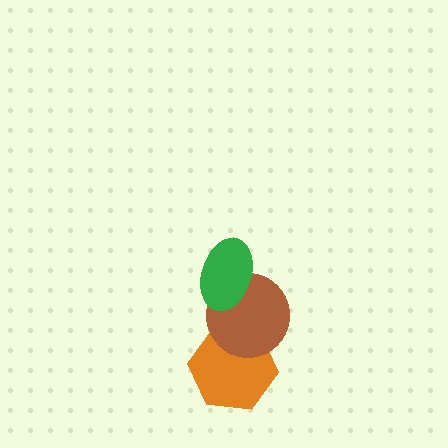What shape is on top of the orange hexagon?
The brown circle is on top of the orange hexagon.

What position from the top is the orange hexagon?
The orange hexagon is 3rd from the top.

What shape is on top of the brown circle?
The green ellipse is on top of the brown circle.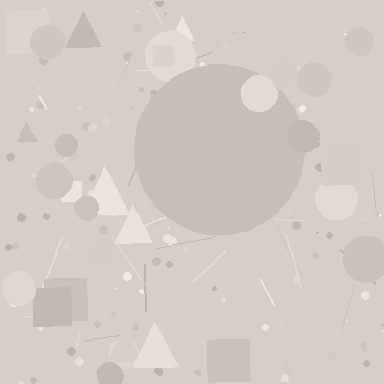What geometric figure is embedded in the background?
A circle is embedded in the background.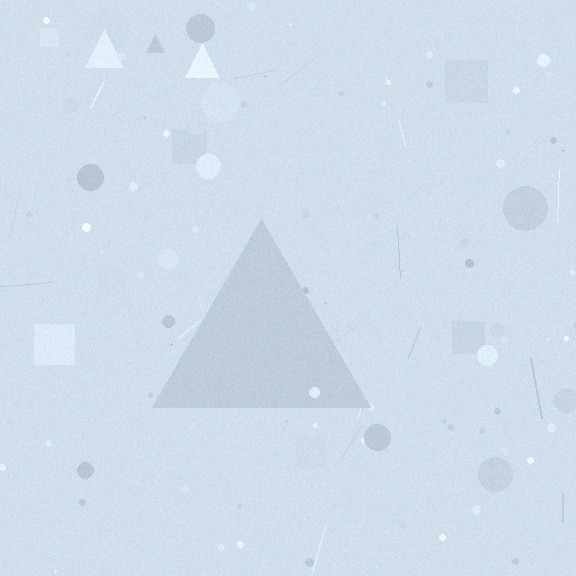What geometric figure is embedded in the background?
A triangle is embedded in the background.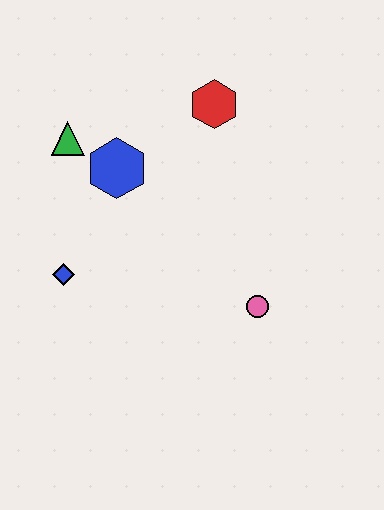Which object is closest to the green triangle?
The blue hexagon is closest to the green triangle.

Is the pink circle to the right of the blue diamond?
Yes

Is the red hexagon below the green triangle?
No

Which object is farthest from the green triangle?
The pink circle is farthest from the green triangle.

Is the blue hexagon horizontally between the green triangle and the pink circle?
Yes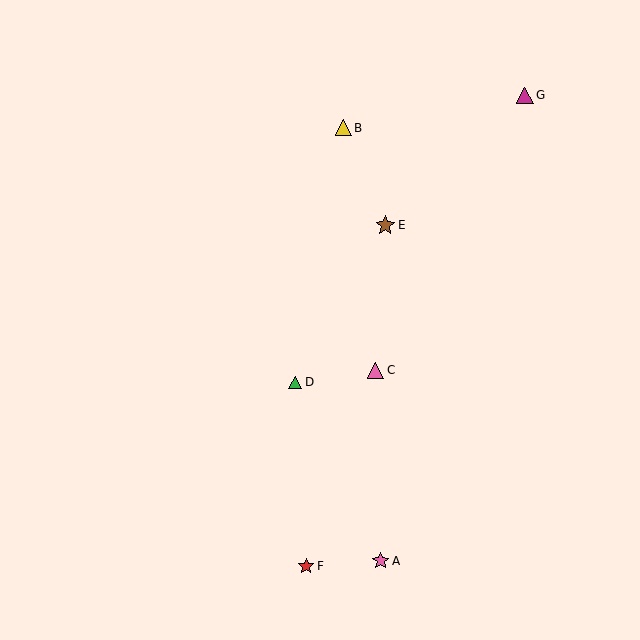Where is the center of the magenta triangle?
The center of the magenta triangle is at (525, 95).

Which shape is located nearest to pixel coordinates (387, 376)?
The pink triangle (labeled C) at (376, 370) is nearest to that location.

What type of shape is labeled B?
Shape B is a yellow triangle.